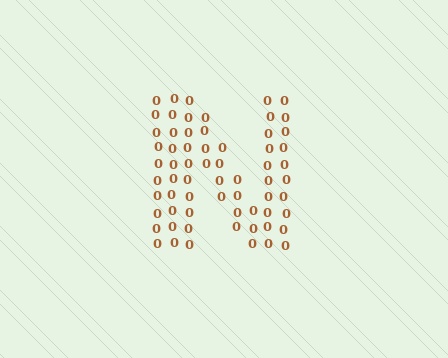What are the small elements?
The small elements are digit 0's.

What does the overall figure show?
The overall figure shows the letter N.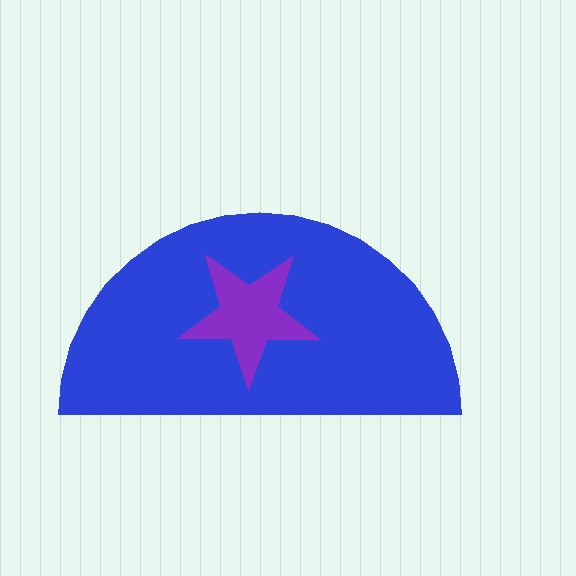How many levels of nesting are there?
2.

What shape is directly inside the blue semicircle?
The purple star.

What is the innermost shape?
The purple star.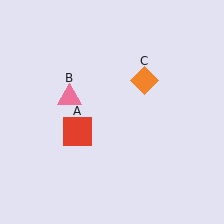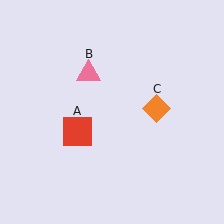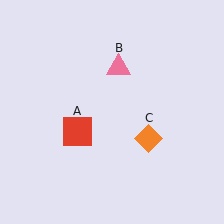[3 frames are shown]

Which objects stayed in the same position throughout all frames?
Red square (object A) remained stationary.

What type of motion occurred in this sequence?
The pink triangle (object B), orange diamond (object C) rotated clockwise around the center of the scene.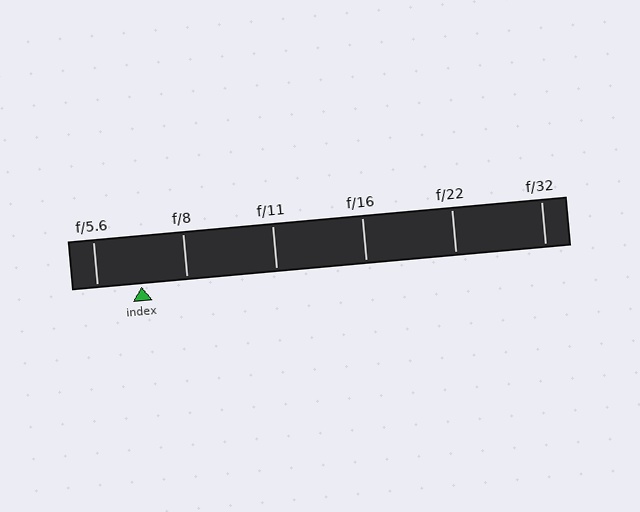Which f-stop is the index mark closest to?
The index mark is closest to f/5.6.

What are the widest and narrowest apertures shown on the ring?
The widest aperture shown is f/5.6 and the narrowest is f/32.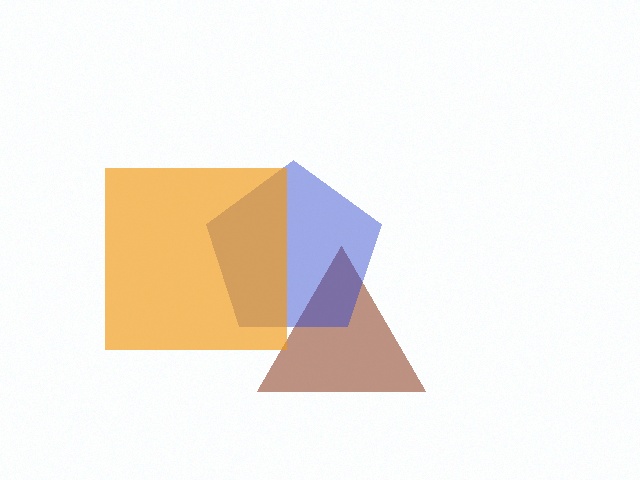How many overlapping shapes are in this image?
There are 3 overlapping shapes in the image.